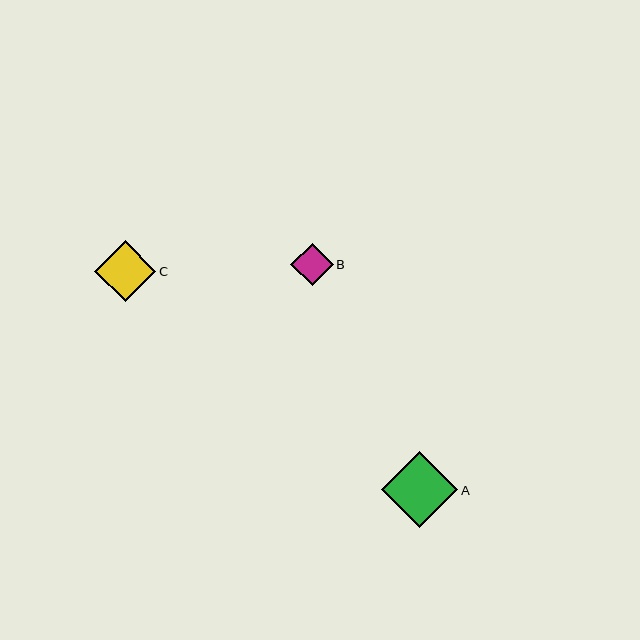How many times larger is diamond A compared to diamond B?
Diamond A is approximately 1.8 times the size of diamond B.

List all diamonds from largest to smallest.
From largest to smallest: A, C, B.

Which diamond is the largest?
Diamond A is the largest with a size of approximately 76 pixels.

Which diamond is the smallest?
Diamond B is the smallest with a size of approximately 42 pixels.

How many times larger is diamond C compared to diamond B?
Diamond C is approximately 1.4 times the size of diamond B.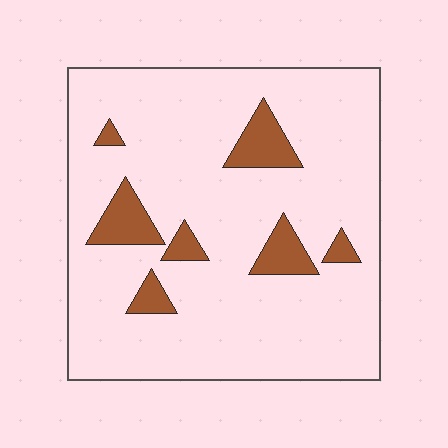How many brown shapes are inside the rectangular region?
7.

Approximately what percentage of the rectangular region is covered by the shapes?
Approximately 10%.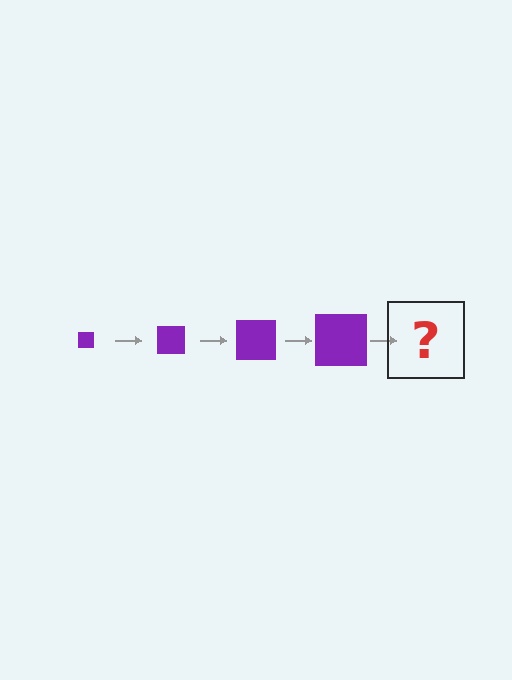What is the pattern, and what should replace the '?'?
The pattern is that the square gets progressively larger each step. The '?' should be a purple square, larger than the previous one.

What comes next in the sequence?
The next element should be a purple square, larger than the previous one.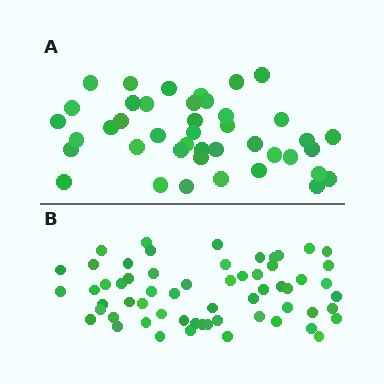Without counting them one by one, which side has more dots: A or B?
Region B (the bottom region) has more dots.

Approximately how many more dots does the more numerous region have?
Region B has approximately 20 more dots than region A.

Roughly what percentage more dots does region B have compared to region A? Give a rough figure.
About 45% more.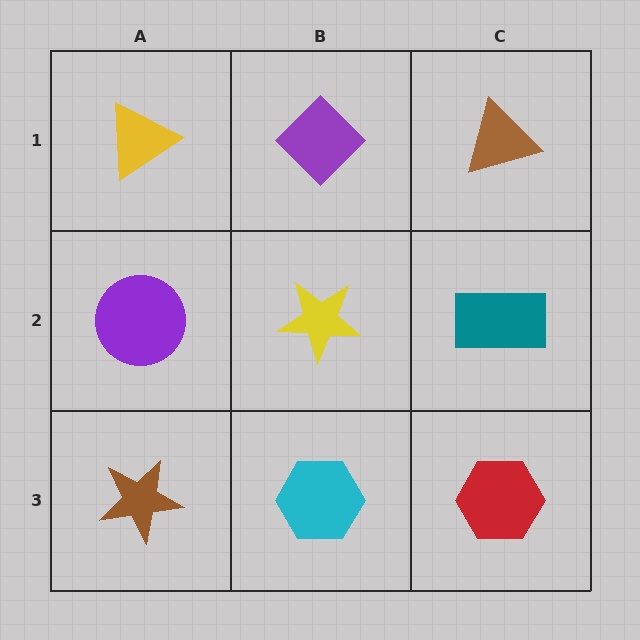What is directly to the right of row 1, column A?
A purple diamond.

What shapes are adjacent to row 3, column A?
A purple circle (row 2, column A), a cyan hexagon (row 3, column B).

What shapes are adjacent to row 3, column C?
A teal rectangle (row 2, column C), a cyan hexagon (row 3, column B).